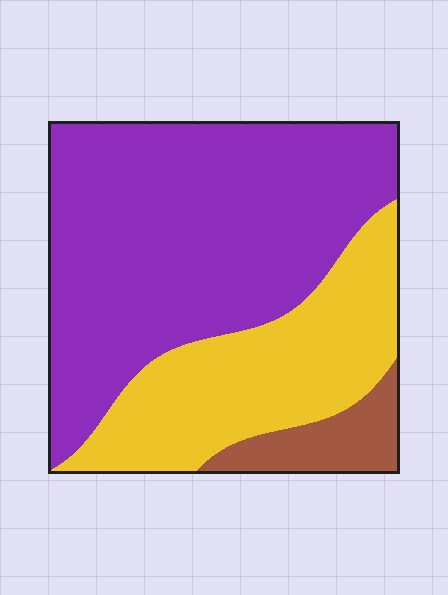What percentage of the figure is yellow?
Yellow covers roughly 30% of the figure.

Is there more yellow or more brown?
Yellow.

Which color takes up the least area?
Brown, at roughly 10%.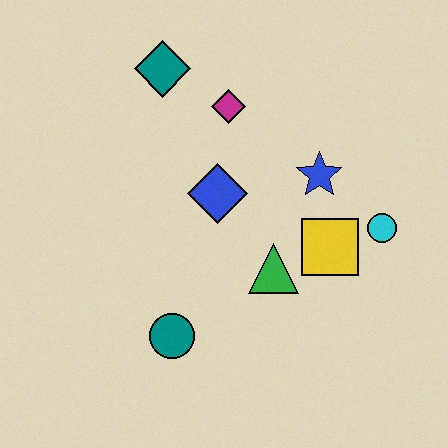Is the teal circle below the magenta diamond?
Yes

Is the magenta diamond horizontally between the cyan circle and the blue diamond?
Yes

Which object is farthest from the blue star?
The teal circle is farthest from the blue star.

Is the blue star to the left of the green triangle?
No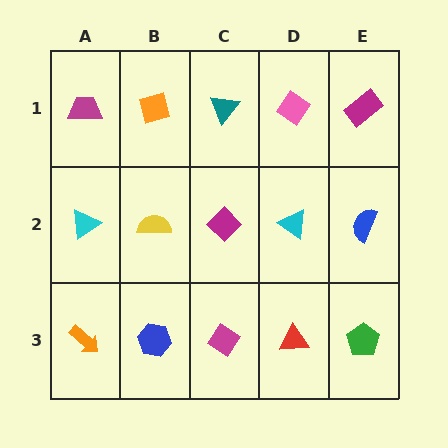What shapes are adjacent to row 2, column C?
A teal triangle (row 1, column C), a magenta diamond (row 3, column C), a yellow semicircle (row 2, column B), a cyan triangle (row 2, column D).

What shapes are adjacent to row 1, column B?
A yellow semicircle (row 2, column B), a magenta trapezoid (row 1, column A), a teal triangle (row 1, column C).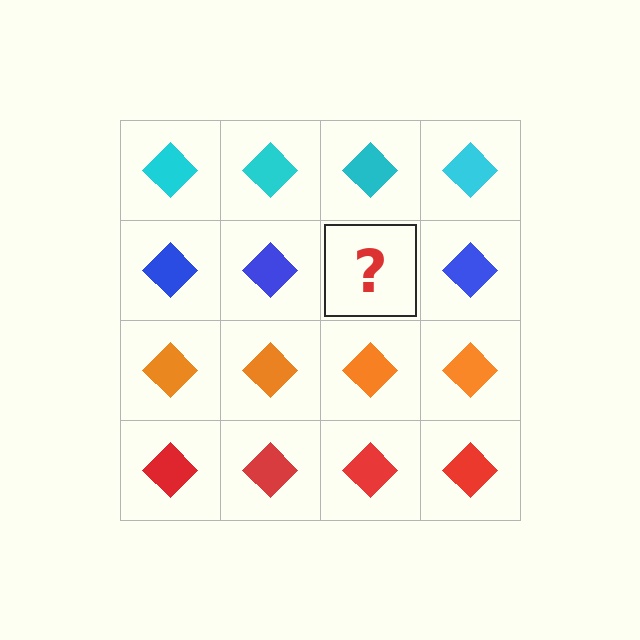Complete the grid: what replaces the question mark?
The question mark should be replaced with a blue diamond.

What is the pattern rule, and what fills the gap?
The rule is that each row has a consistent color. The gap should be filled with a blue diamond.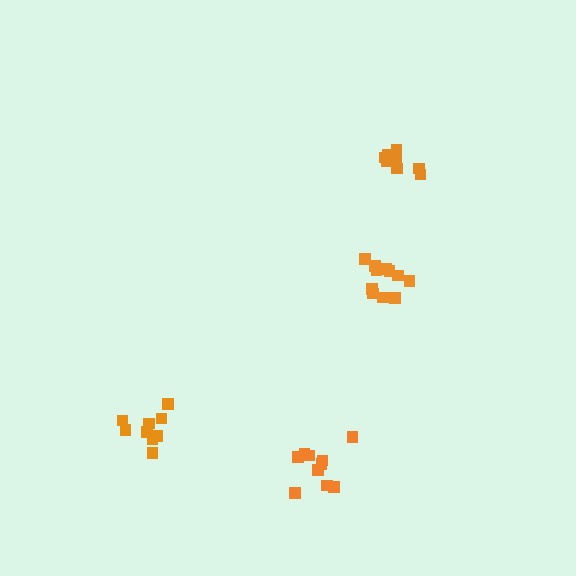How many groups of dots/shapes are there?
There are 4 groups.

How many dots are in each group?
Group 1: 10 dots, Group 2: 9 dots, Group 3: 12 dots, Group 4: 9 dots (40 total).